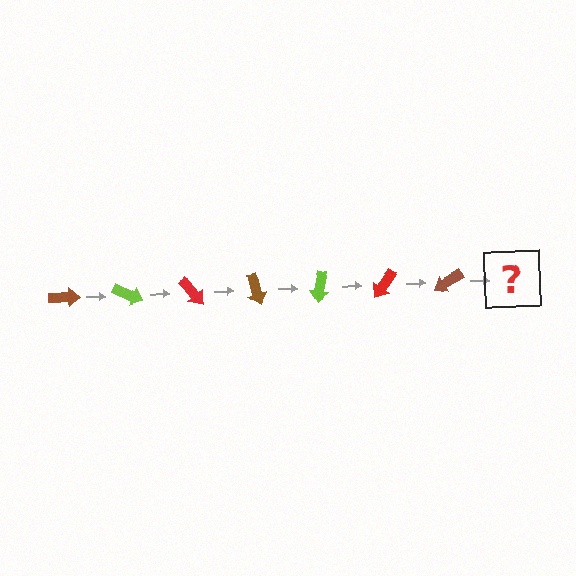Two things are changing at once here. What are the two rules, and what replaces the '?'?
The two rules are that it rotates 25 degrees each step and the color cycles through brown, lime, and red. The '?' should be a lime arrow, rotated 175 degrees from the start.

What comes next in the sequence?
The next element should be a lime arrow, rotated 175 degrees from the start.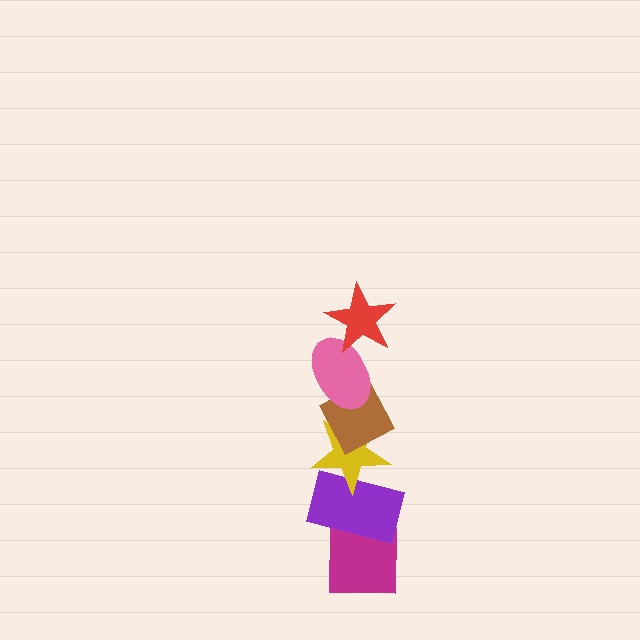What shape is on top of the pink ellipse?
The red star is on top of the pink ellipse.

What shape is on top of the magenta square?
The purple rectangle is on top of the magenta square.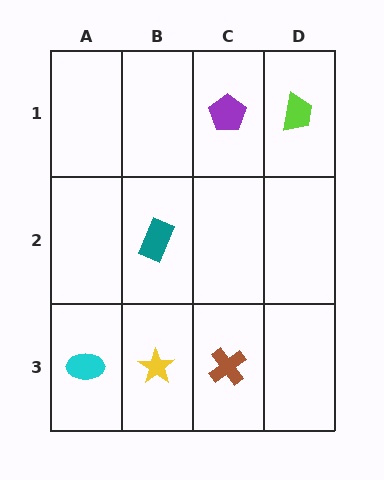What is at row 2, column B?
A teal rectangle.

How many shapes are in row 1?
2 shapes.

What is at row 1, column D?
A lime trapezoid.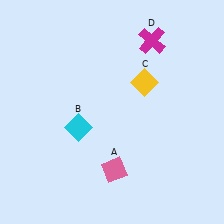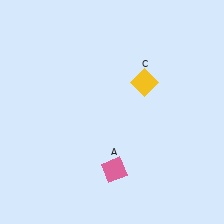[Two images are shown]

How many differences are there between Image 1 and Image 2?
There are 2 differences between the two images.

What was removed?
The cyan diamond (B), the magenta cross (D) were removed in Image 2.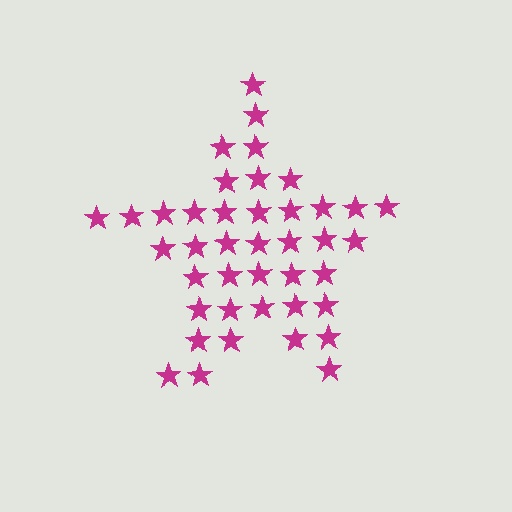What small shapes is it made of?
It is made of small stars.